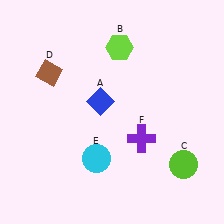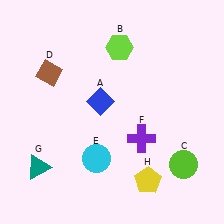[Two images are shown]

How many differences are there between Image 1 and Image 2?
There are 2 differences between the two images.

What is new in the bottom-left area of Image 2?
A teal triangle (G) was added in the bottom-left area of Image 2.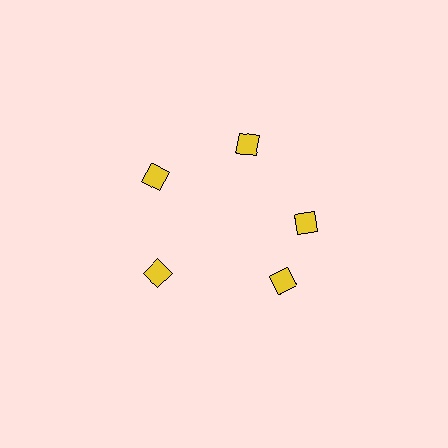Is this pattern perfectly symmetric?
No. The 5 yellow diamonds are arranged in a ring, but one element near the 5 o'clock position is rotated out of alignment along the ring, breaking the 5-fold rotational symmetry.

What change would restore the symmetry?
The symmetry would be restored by rotating it back into even spacing with its neighbors so that all 5 diamonds sit at equal angles and equal distance from the center.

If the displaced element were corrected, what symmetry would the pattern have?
It would have 5-fold rotational symmetry — the pattern would map onto itself every 72 degrees.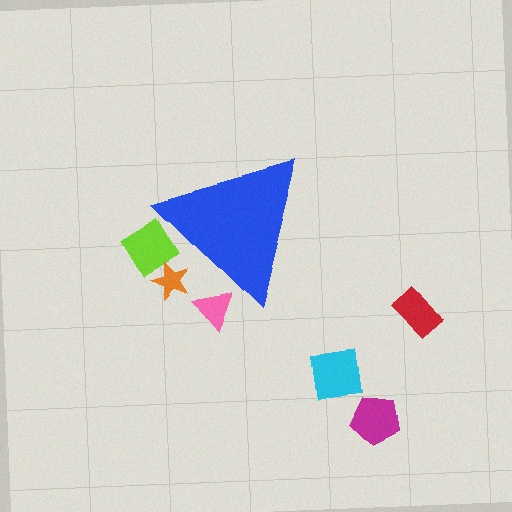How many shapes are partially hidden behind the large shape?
3 shapes are partially hidden.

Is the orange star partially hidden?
Yes, the orange star is partially hidden behind the blue triangle.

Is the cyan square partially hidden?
No, the cyan square is fully visible.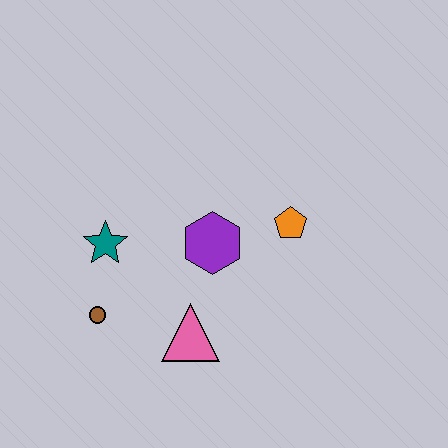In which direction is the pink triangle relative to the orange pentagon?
The pink triangle is below the orange pentagon.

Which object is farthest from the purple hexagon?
The brown circle is farthest from the purple hexagon.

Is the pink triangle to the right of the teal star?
Yes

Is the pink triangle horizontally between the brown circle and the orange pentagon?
Yes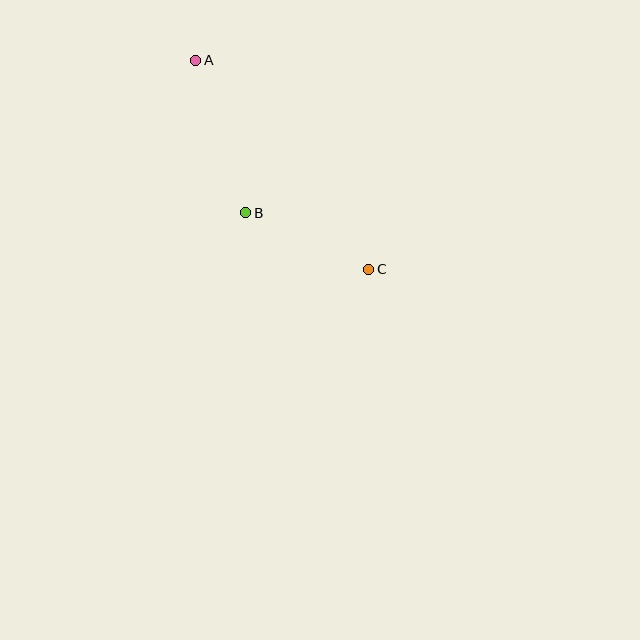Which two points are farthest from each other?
Points A and C are farthest from each other.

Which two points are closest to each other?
Points B and C are closest to each other.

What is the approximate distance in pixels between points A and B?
The distance between A and B is approximately 161 pixels.